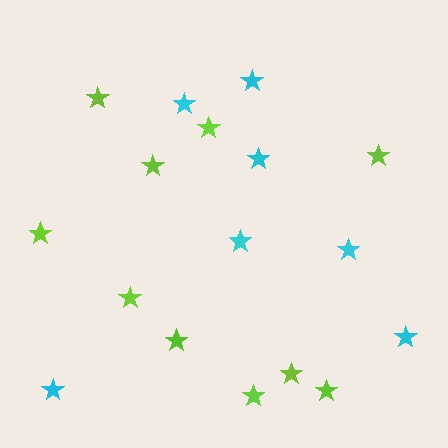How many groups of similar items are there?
There are 2 groups: one group of lime stars (10) and one group of cyan stars (7).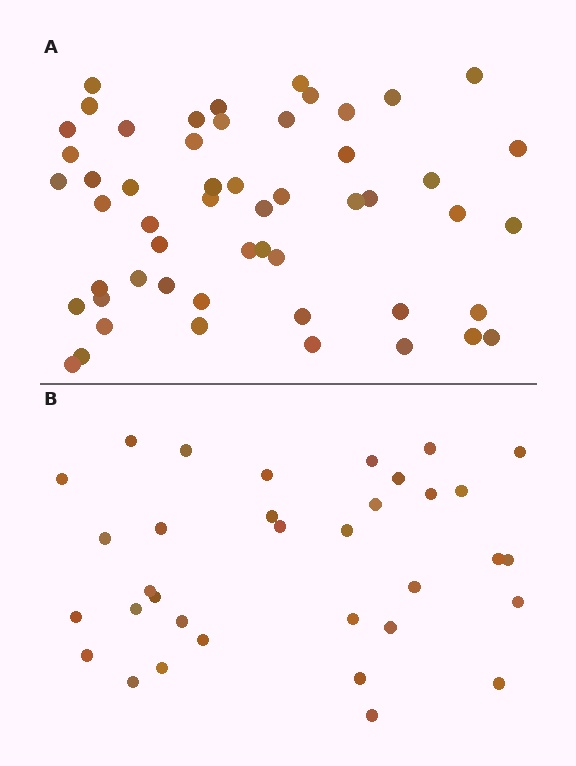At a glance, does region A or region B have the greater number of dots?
Region A (the top region) has more dots.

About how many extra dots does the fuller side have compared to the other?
Region A has approximately 20 more dots than region B.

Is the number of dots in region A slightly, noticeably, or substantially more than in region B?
Region A has substantially more. The ratio is roughly 1.6 to 1.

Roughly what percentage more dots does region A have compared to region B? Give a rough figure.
About 55% more.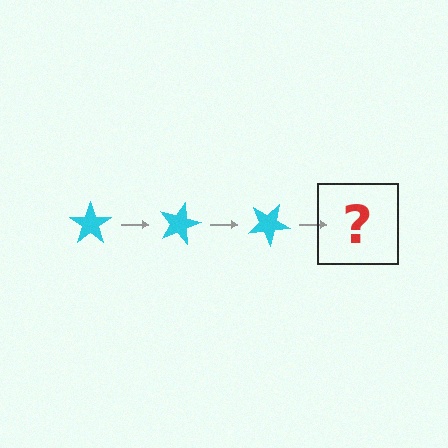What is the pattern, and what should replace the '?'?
The pattern is that the star rotates 15 degrees each step. The '?' should be a cyan star rotated 45 degrees.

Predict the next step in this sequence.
The next step is a cyan star rotated 45 degrees.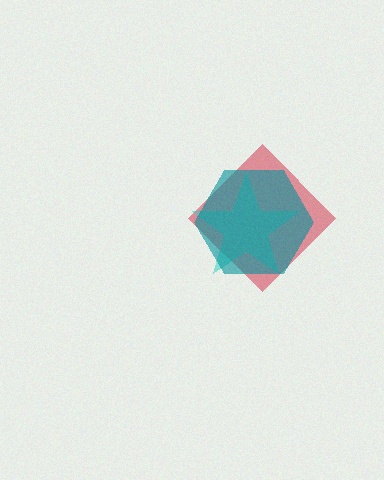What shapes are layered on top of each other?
The layered shapes are: a red diamond, a cyan star, a teal hexagon.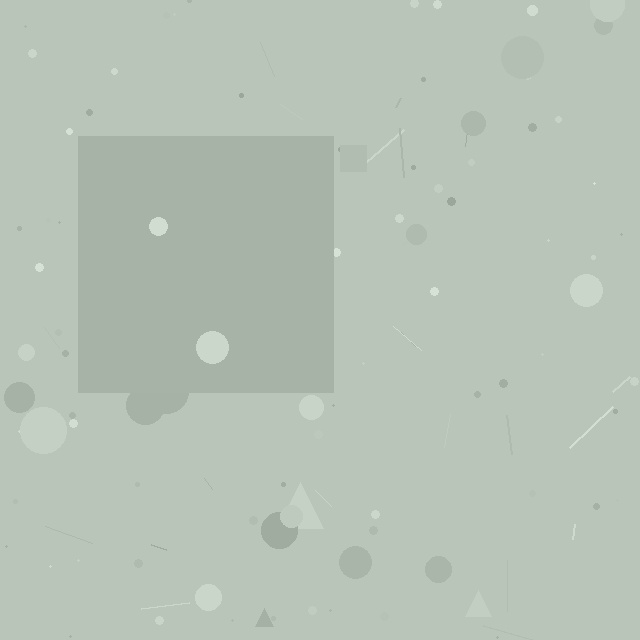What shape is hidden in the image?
A square is hidden in the image.